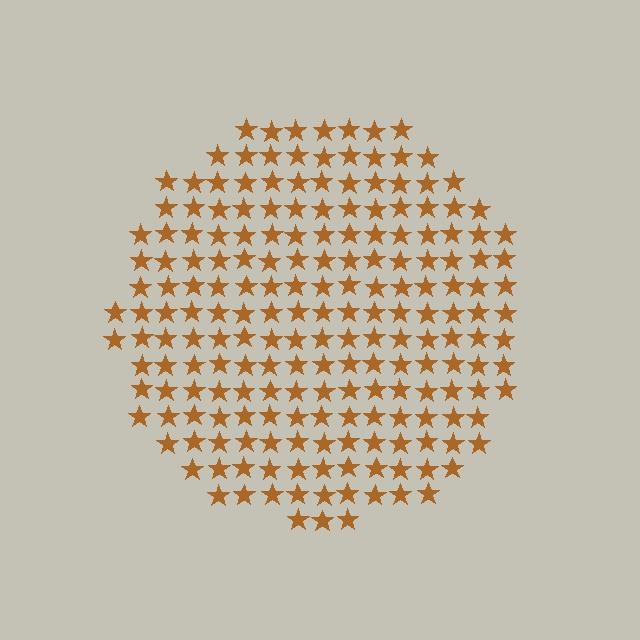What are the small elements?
The small elements are stars.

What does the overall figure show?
The overall figure shows a circle.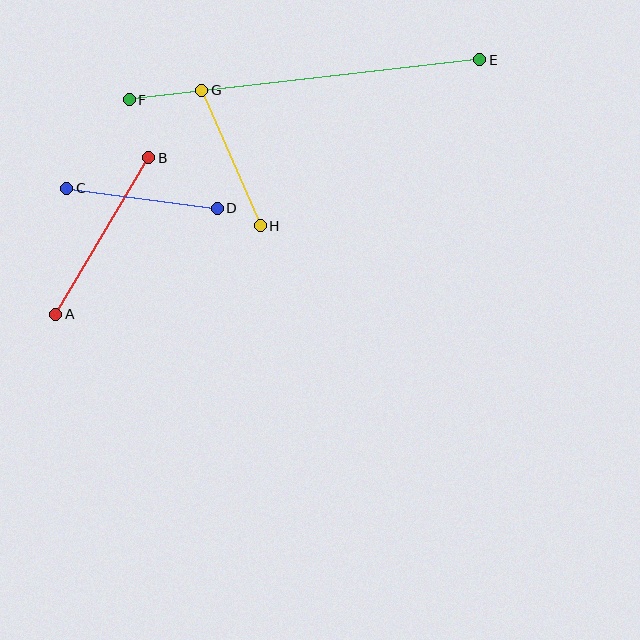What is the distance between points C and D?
The distance is approximately 152 pixels.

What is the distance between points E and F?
The distance is approximately 353 pixels.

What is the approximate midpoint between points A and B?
The midpoint is at approximately (102, 236) pixels.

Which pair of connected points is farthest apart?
Points E and F are farthest apart.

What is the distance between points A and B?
The distance is approximately 182 pixels.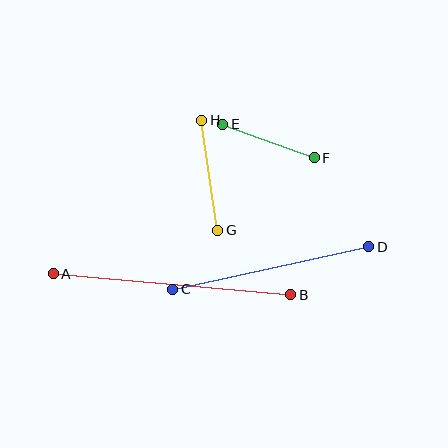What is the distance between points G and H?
The distance is approximately 111 pixels.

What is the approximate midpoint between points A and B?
The midpoint is at approximately (172, 284) pixels.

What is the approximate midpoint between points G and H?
The midpoint is at approximately (210, 175) pixels.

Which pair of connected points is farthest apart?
Points A and B are farthest apart.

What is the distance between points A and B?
The distance is approximately 239 pixels.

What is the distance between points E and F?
The distance is approximately 97 pixels.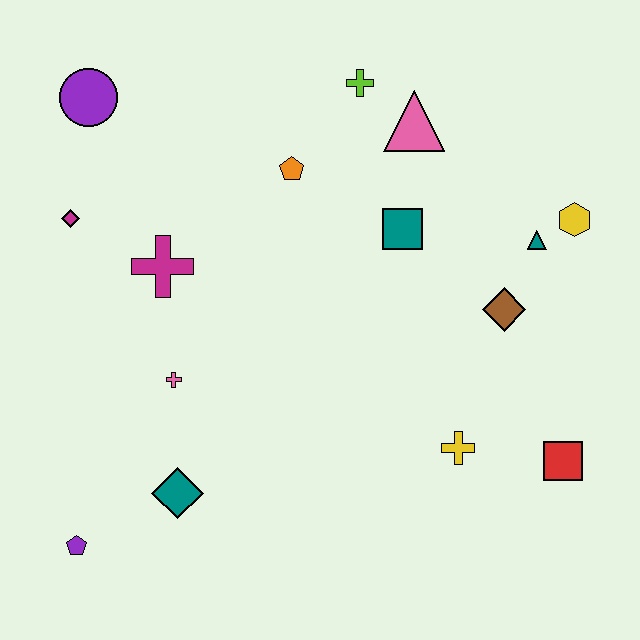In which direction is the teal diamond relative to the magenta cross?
The teal diamond is below the magenta cross.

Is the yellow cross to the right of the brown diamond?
No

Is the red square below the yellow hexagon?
Yes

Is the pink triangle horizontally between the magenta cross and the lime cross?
No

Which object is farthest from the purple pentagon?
The yellow hexagon is farthest from the purple pentagon.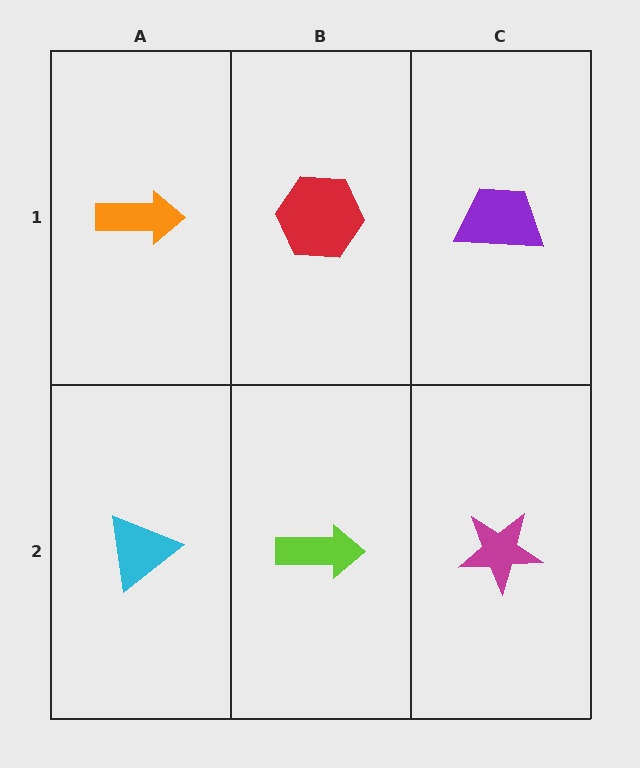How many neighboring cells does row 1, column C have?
2.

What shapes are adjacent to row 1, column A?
A cyan triangle (row 2, column A), a red hexagon (row 1, column B).